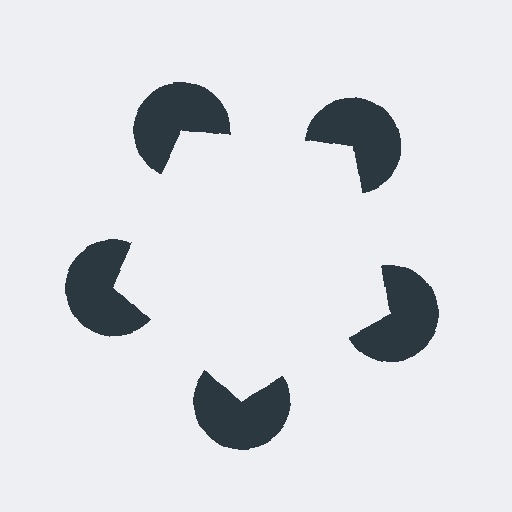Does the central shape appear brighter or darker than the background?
It typically appears slightly brighter than the background, even though no actual brightness change is drawn.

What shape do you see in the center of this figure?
An illusory pentagon — its edges are inferred from the aligned wedge cuts in the pac-man discs, not physically drawn.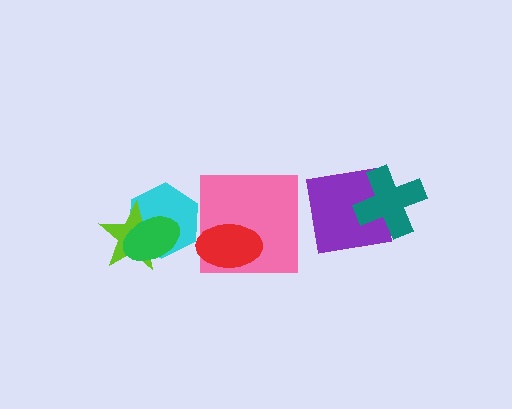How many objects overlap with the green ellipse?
2 objects overlap with the green ellipse.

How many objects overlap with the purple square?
1 object overlaps with the purple square.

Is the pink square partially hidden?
Yes, it is partially covered by another shape.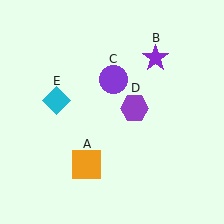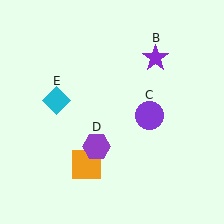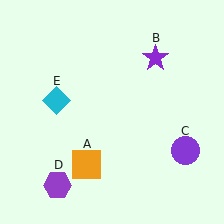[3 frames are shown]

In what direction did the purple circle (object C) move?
The purple circle (object C) moved down and to the right.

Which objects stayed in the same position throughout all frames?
Orange square (object A) and purple star (object B) and cyan diamond (object E) remained stationary.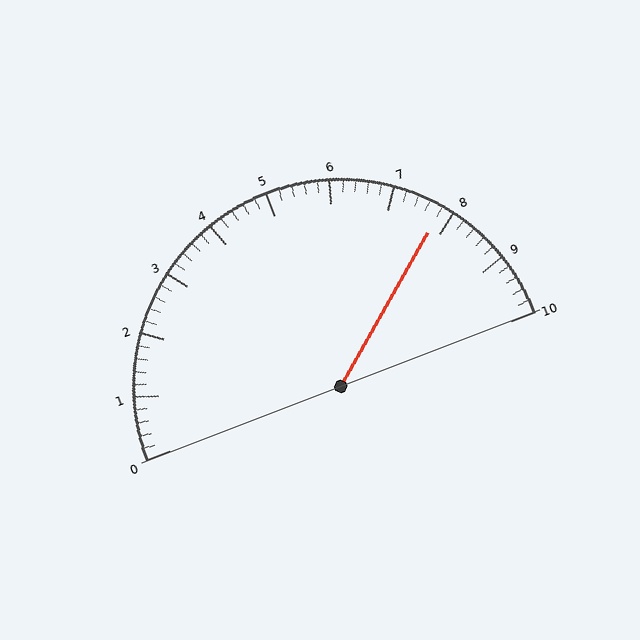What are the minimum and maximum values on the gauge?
The gauge ranges from 0 to 10.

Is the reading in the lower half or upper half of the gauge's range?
The reading is in the upper half of the range (0 to 10).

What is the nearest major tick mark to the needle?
The nearest major tick mark is 8.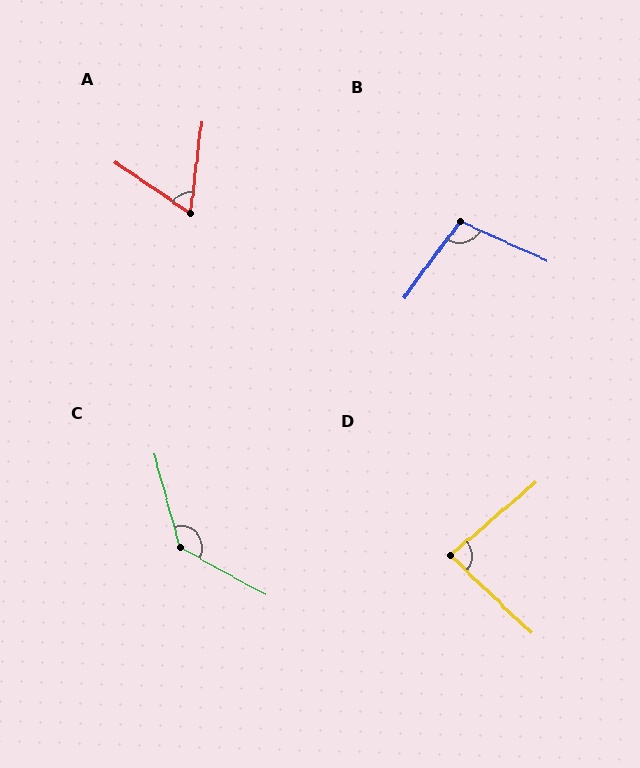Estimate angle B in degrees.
Approximately 102 degrees.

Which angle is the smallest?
A, at approximately 62 degrees.